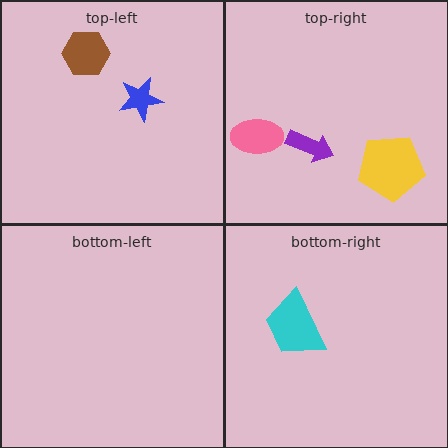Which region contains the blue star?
The top-left region.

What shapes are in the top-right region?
The yellow pentagon, the pink ellipse, the purple arrow.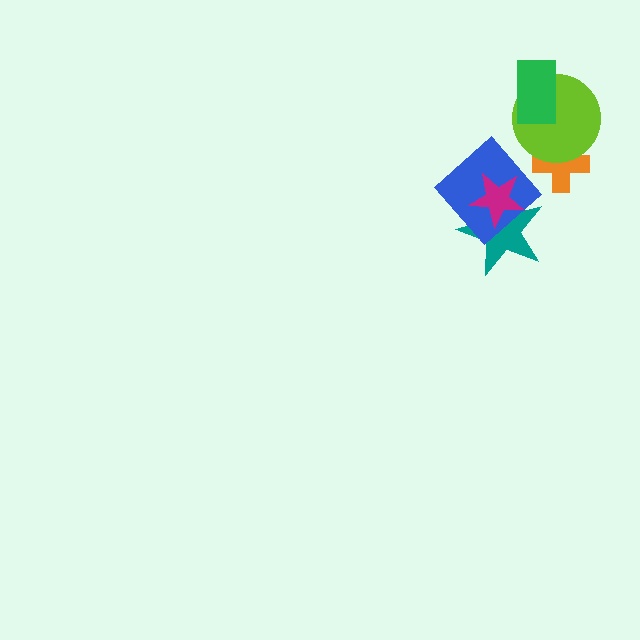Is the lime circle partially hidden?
Yes, it is partially covered by another shape.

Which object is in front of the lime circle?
The green rectangle is in front of the lime circle.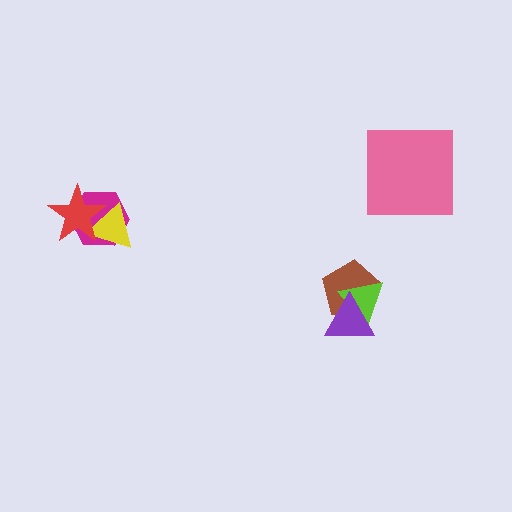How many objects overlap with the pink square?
0 objects overlap with the pink square.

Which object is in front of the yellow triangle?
The red star is in front of the yellow triangle.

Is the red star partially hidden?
No, no other shape covers it.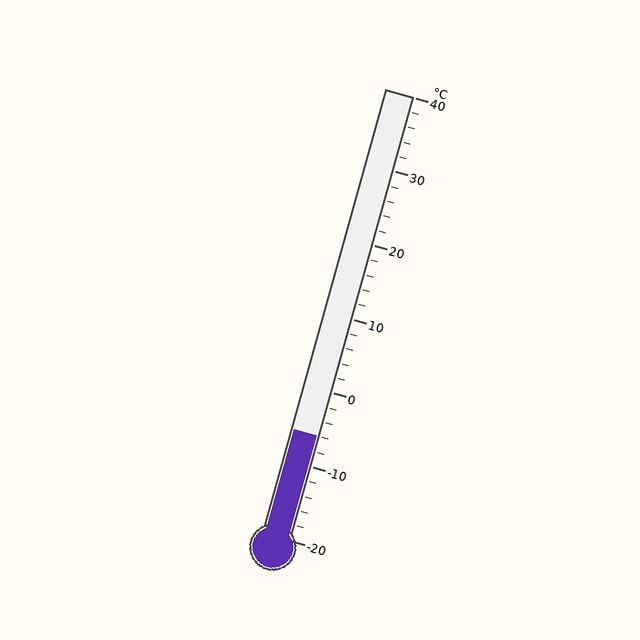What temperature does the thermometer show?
The thermometer shows approximately -6°C.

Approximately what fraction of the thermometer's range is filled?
The thermometer is filled to approximately 25% of its range.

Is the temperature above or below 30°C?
The temperature is below 30°C.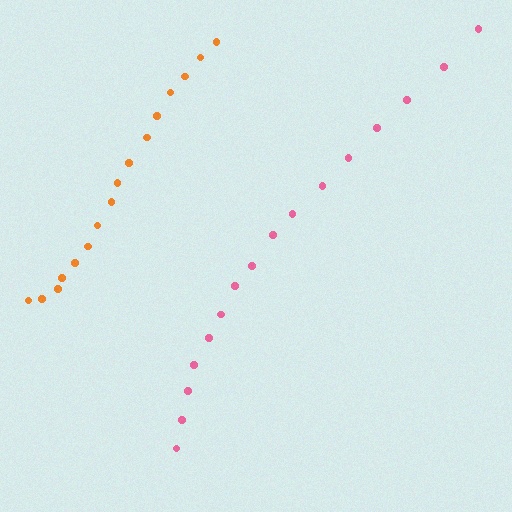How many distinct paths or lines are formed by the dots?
There are 2 distinct paths.